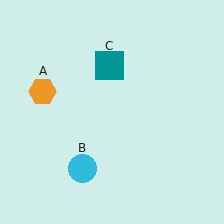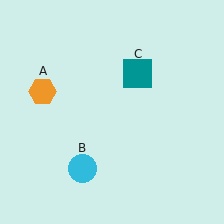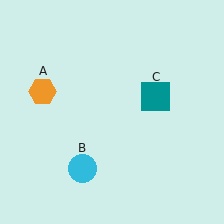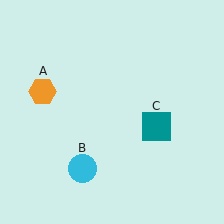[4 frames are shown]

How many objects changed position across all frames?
1 object changed position: teal square (object C).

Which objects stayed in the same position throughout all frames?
Orange hexagon (object A) and cyan circle (object B) remained stationary.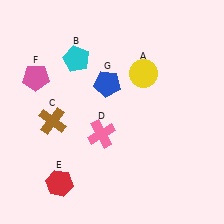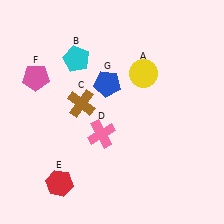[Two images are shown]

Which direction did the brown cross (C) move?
The brown cross (C) moved right.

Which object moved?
The brown cross (C) moved right.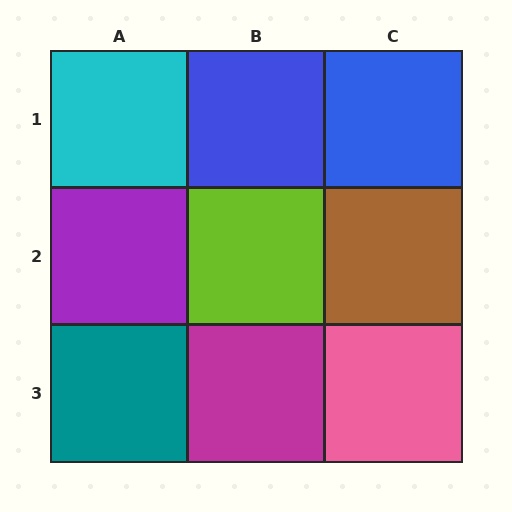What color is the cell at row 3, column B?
Magenta.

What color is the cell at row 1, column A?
Cyan.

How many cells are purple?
1 cell is purple.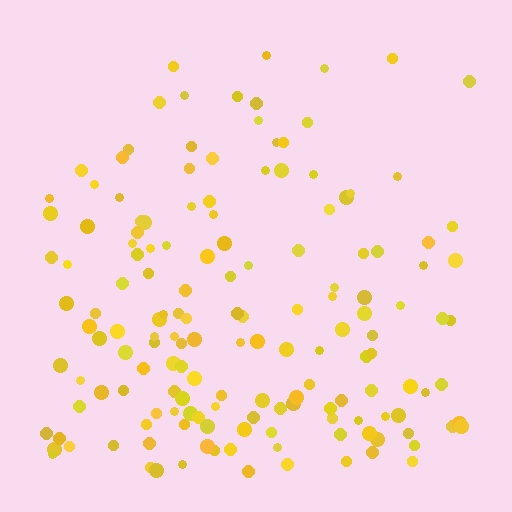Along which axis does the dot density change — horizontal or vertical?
Vertical.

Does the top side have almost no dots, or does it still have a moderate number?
Still a moderate number, just noticeably fewer than the bottom.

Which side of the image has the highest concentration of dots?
The bottom.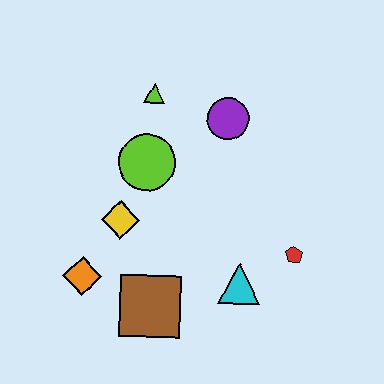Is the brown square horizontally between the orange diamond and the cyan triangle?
Yes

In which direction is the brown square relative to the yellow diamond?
The brown square is below the yellow diamond.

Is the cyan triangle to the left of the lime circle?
No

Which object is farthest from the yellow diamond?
The red pentagon is farthest from the yellow diamond.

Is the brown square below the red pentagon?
Yes